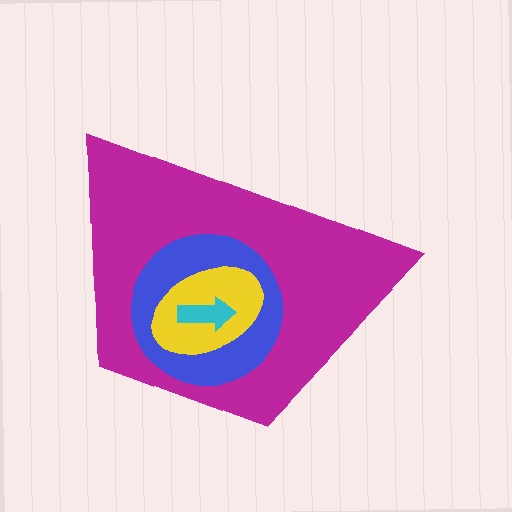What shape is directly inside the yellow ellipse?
The cyan arrow.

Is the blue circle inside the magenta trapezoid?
Yes.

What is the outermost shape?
The magenta trapezoid.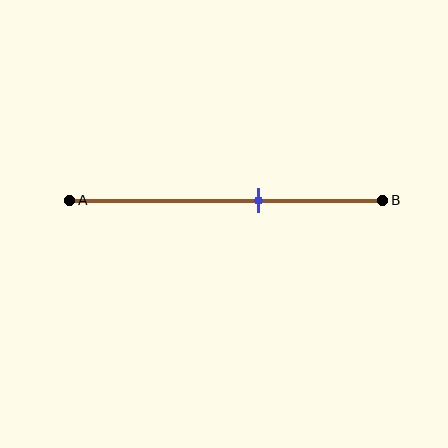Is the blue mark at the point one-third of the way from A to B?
No, the mark is at about 60% from A, not at the 33% one-third point.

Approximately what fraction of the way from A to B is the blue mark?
The blue mark is approximately 60% of the way from A to B.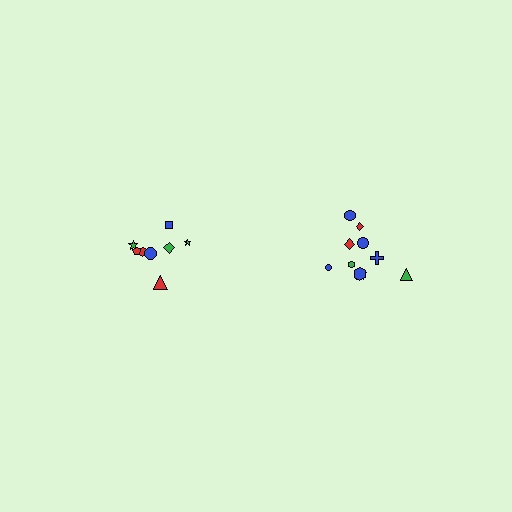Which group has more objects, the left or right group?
The right group.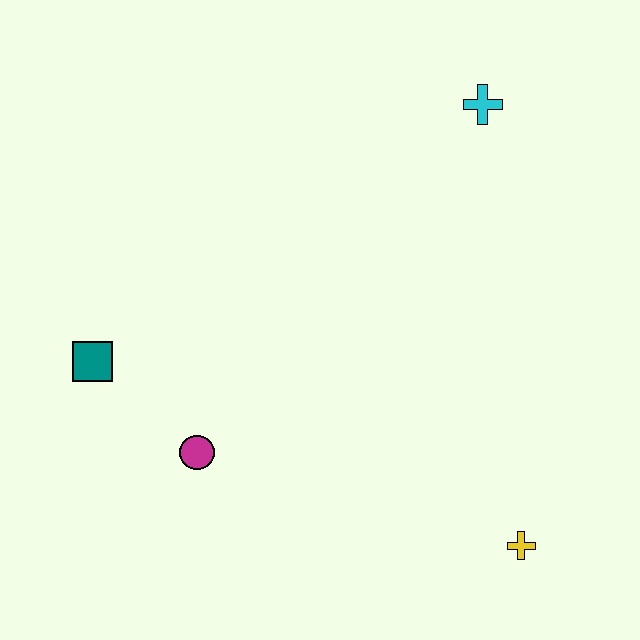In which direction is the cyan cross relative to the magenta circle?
The cyan cross is above the magenta circle.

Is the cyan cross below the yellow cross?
No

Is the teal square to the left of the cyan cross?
Yes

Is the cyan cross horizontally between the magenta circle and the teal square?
No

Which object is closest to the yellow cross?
The magenta circle is closest to the yellow cross.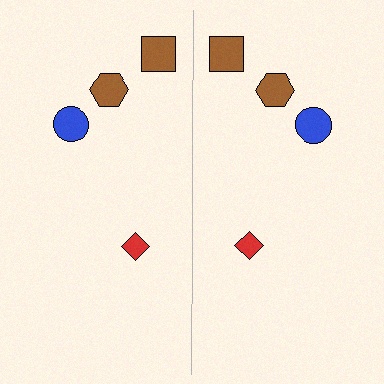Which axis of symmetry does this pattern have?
The pattern has a vertical axis of symmetry running through the center of the image.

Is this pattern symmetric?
Yes, this pattern has bilateral (reflection) symmetry.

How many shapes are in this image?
There are 8 shapes in this image.